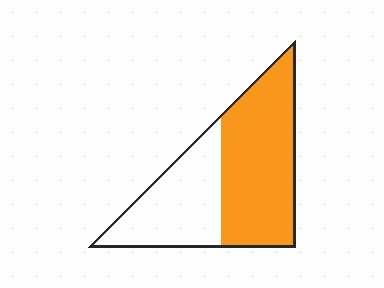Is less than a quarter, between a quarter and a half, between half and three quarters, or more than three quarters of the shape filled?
Between half and three quarters.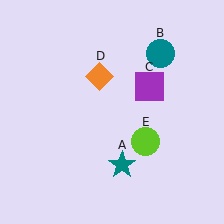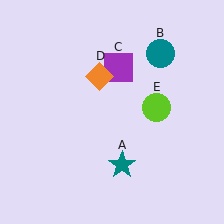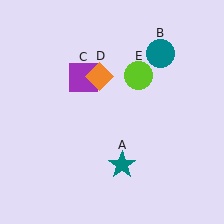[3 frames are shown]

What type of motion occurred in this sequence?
The purple square (object C), lime circle (object E) rotated counterclockwise around the center of the scene.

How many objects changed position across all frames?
2 objects changed position: purple square (object C), lime circle (object E).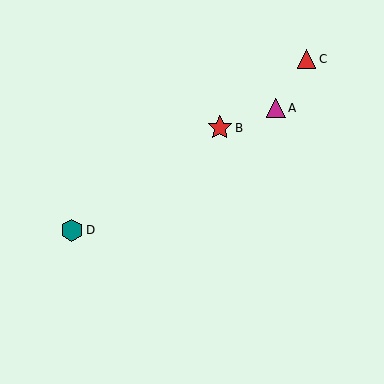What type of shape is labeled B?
Shape B is a red star.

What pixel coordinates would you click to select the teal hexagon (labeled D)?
Click at (72, 230) to select the teal hexagon D.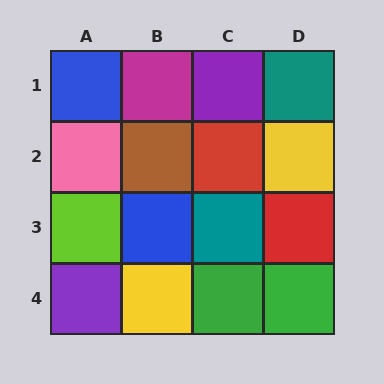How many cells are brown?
1 cell is brown.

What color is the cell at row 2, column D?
Yellow.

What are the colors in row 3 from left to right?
Lime, blue, teal, red.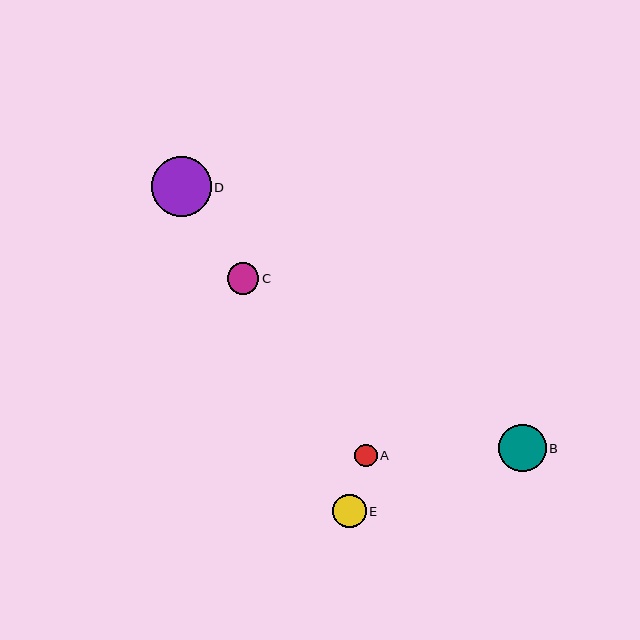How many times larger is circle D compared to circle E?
Circle D is approximately 1.8 times the size of circle E.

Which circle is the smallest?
Circle A is the smallest with a size of approximately 22 pixels.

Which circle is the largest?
Circle D is the largest with a size of approximately 59 pixels.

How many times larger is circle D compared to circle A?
Circle D is approximately 2.6 times the size of circle A.